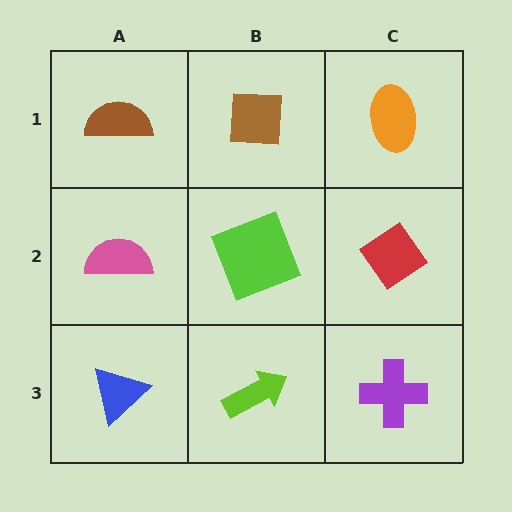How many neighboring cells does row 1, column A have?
2.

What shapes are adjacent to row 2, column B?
A brown square (row 1, column B), a lime arrow (row 3, column B), a pink semicircle (row 2, column A), a red diamond (row 2, column C).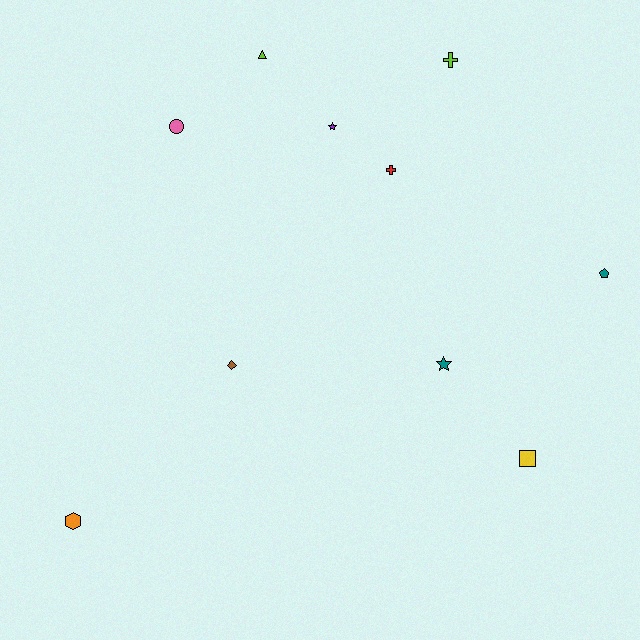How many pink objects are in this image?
There is 1 pink object.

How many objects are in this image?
There are 10 objects.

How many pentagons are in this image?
There is 1 pentagon.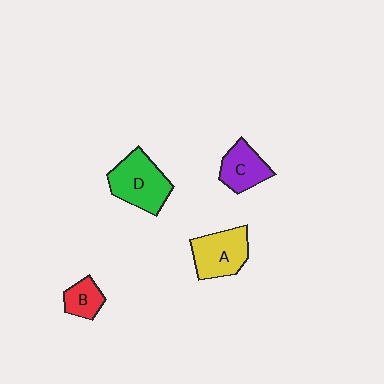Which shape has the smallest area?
Shape B (red).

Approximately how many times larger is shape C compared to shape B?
Approximately 1.5 times.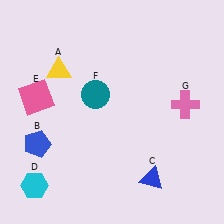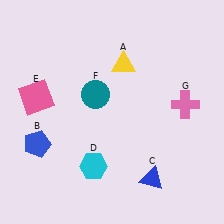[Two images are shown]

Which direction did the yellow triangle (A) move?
The yellow triangle (A) moved right.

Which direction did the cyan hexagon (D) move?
The cyan hexagon (D) moved right.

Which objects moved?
The objects that moved are: the yellow triangle (A), the cyan hexagon (D).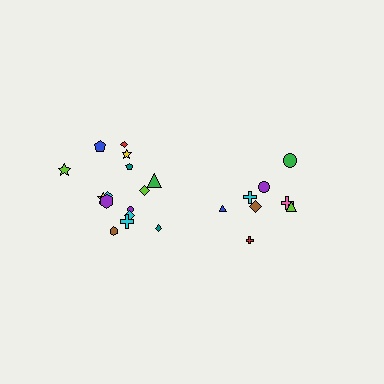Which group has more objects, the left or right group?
The left group.